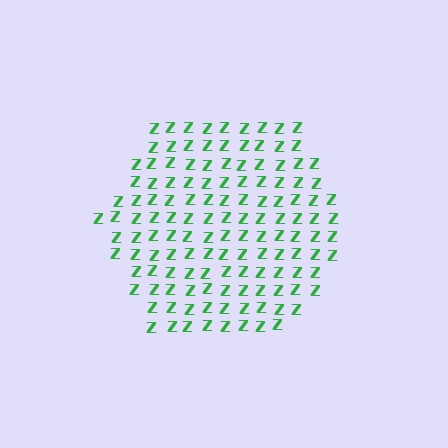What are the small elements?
The small elements are letter Z's.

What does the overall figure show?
The overall figure shows a hexagon.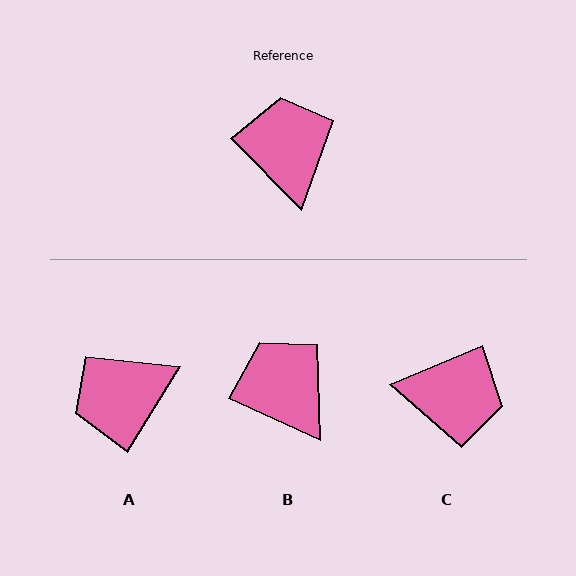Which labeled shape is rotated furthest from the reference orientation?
C, about 112 degrees away.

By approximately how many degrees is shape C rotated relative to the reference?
Approximately 112 degrees clockwise.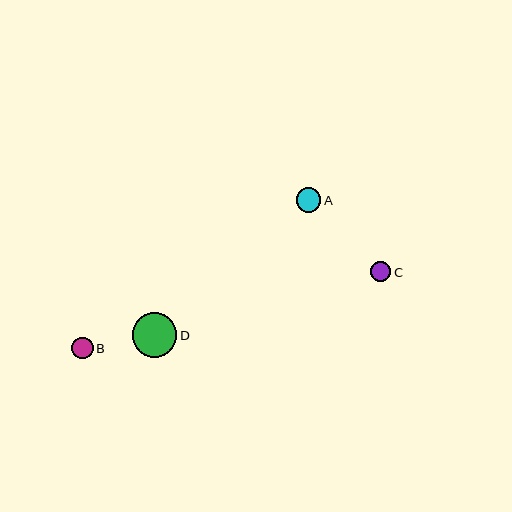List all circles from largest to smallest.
From largest to smallest: D, A, B, C.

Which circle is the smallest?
Circle C is the smallest with a size of approximately 20 pixels.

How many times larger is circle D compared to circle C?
Circle D is approximately 2.2 times the size of circle C.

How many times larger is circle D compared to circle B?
Circle D is approximately 2.1 times the size of circle B.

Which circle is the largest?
Circle D is the largest with a size of approximately 44 pixels.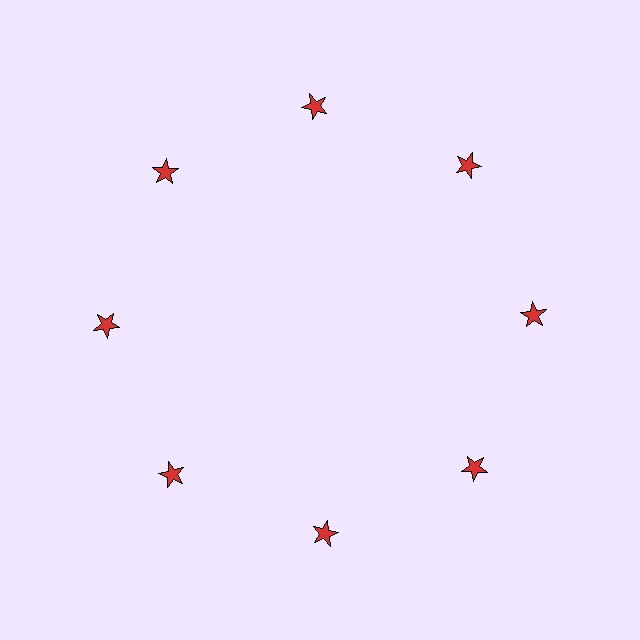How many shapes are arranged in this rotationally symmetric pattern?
There are 8 shapes, arranged in 8 groups of 1.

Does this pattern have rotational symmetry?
Yes, this pattern has 8-fold rotational symmetry. It looks the same after rotating 45 degrees around the center.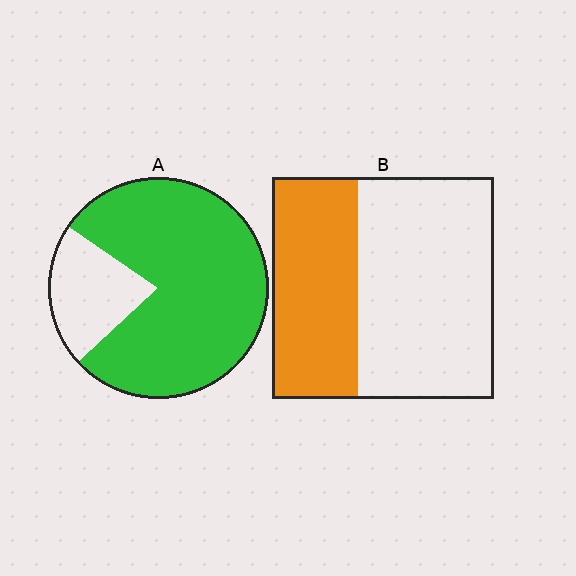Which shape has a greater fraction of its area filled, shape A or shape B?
Shape A.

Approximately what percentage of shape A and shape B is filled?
A is approximately 80% and B is approximately 40%.